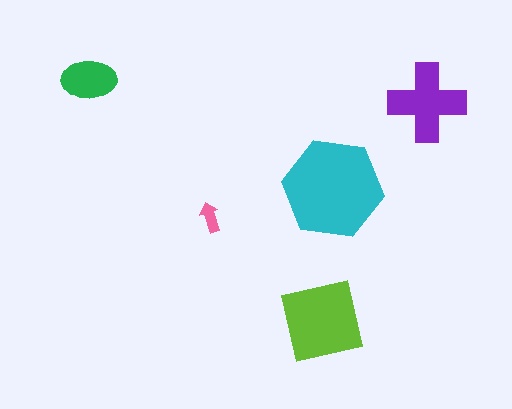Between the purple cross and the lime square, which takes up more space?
The lime square.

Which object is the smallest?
The pink arrow.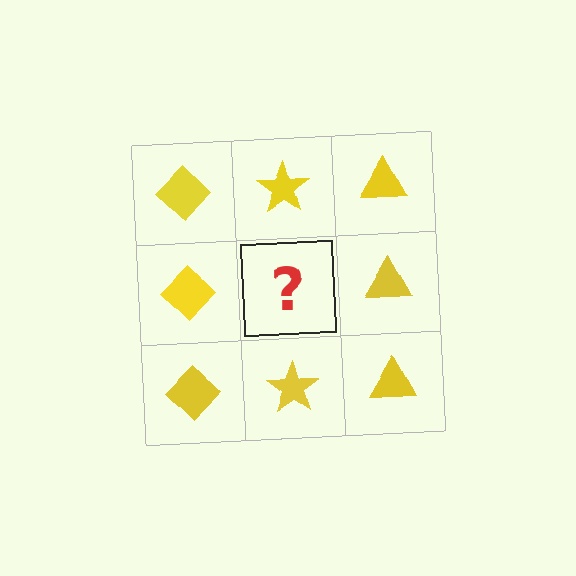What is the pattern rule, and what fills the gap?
The rule is that each column has a consistent shape. The gap should be filled with a yellow star.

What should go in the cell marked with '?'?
The missing cell should contain a yellow star.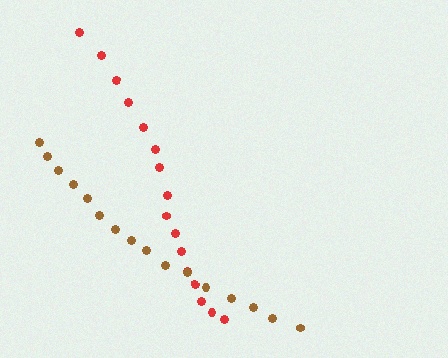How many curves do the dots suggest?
There are 2 distinct paths.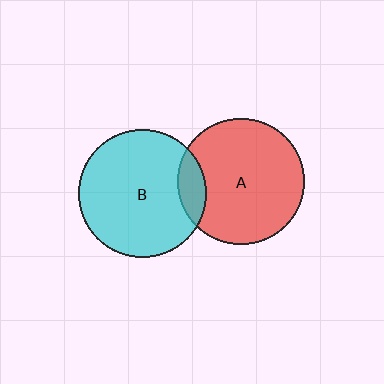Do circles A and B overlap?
Yes.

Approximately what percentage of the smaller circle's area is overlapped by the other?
Approximately 10%.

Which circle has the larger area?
Circle B (cyan).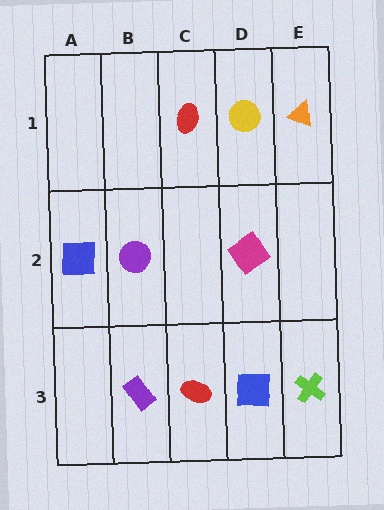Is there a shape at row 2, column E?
No, that cell is empty.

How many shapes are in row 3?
4 shapes.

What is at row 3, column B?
A purple rectangle.